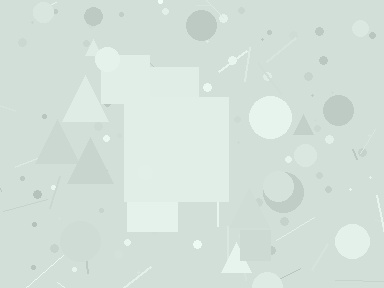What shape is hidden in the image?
A square is hidden in the image.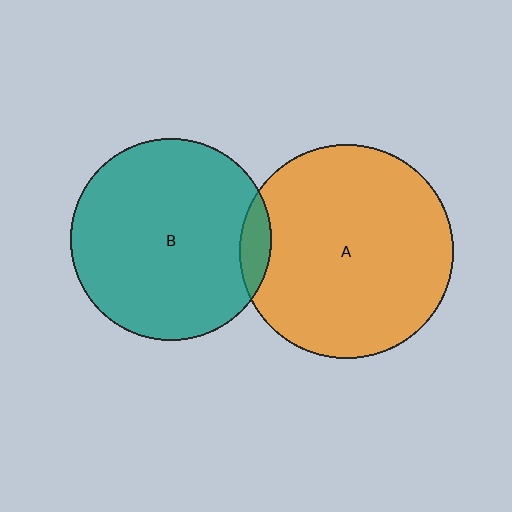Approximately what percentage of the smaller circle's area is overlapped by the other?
Approximately 10%.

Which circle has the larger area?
Circle A (orange).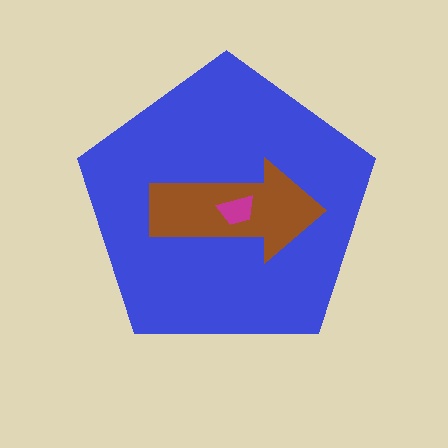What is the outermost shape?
The blue pentagon.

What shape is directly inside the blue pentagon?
The brown arrow.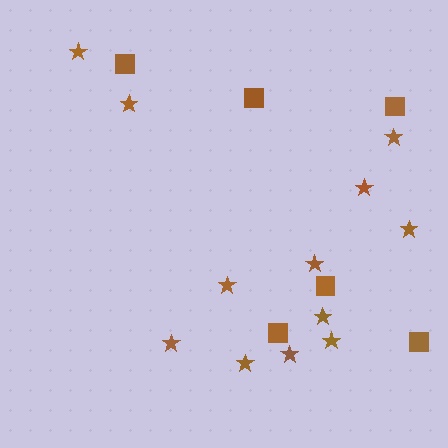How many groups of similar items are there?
There are 2 groups: one group of stars (12) and one group of squares (6).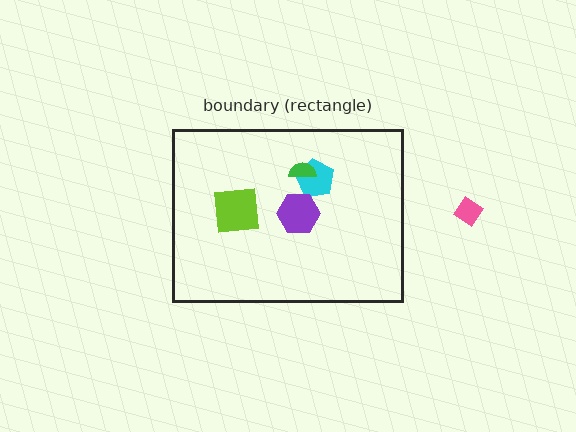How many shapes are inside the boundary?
4 inside, 1 outside.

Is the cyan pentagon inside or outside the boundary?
Inside.